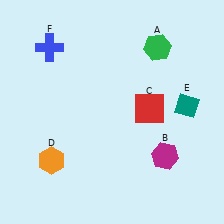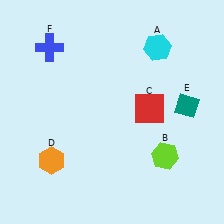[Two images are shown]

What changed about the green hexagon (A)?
In Image 1, A is green. In Image 2, it changed to cyan.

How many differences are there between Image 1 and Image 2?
There are 2 differences between the two images.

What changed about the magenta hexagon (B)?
In Image 1, B is magenta. In Image 2, it changed to lime.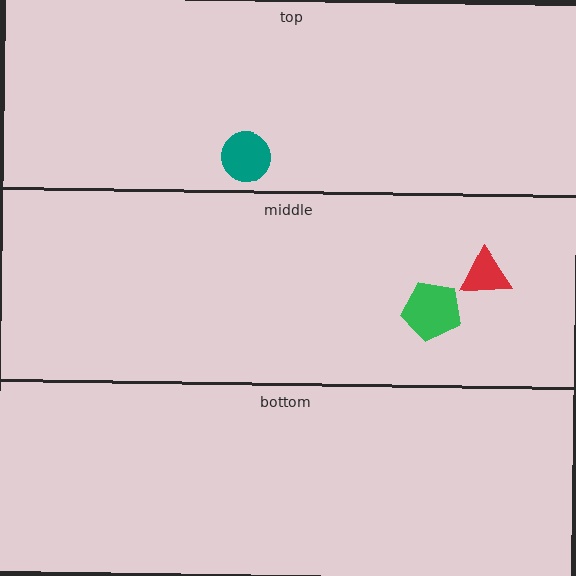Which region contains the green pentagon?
The middle region.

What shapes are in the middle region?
The green pentagon, the red triangle.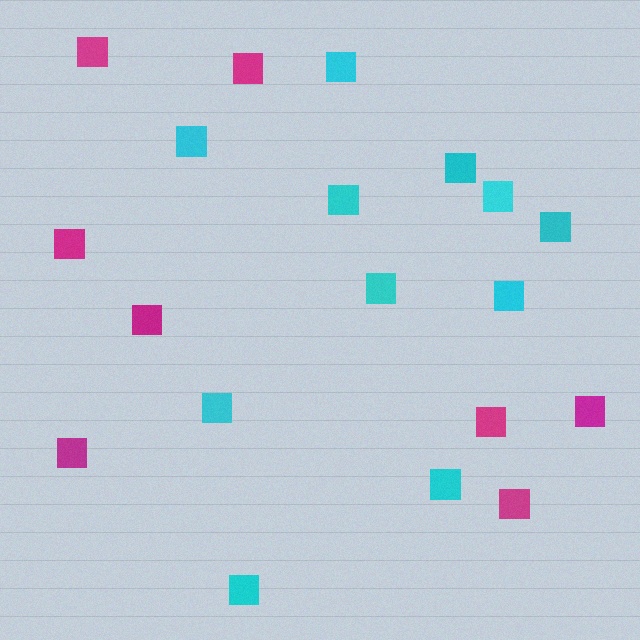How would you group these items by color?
There are 2 groups: one group of cyan squares (11) and one group of magenta squares (8).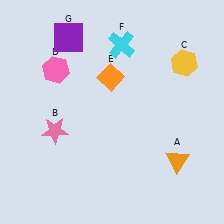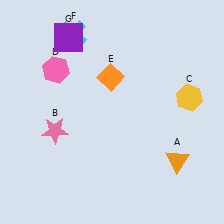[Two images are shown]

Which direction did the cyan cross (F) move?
The cyan cross (F) moved left.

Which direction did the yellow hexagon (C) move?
The yellow hexagon (C) moved down.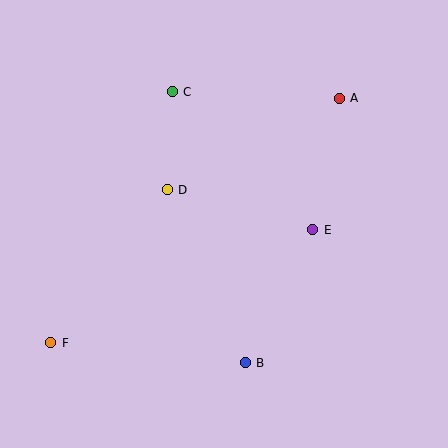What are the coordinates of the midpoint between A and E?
The midpoint between A and E is at (326, 164).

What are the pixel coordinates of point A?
Point A is at (339, 98).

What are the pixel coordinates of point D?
Point D is at (167, 190).